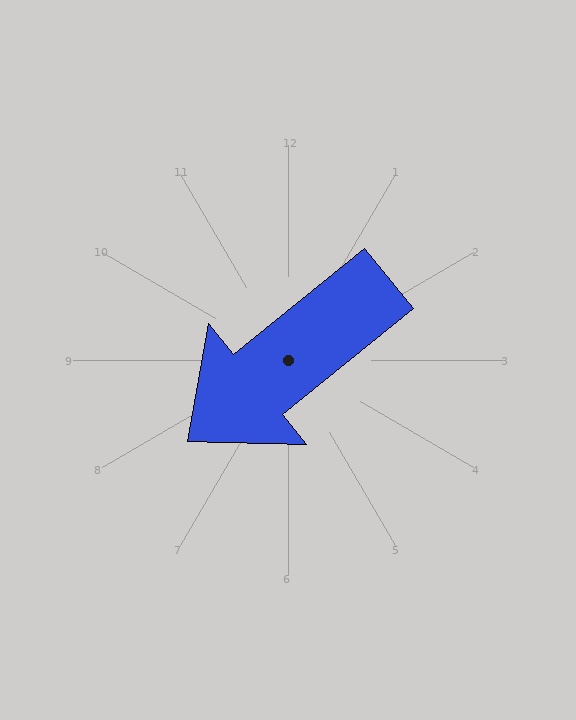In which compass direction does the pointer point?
Southwest.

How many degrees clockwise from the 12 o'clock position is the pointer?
Approximately 231 degrees.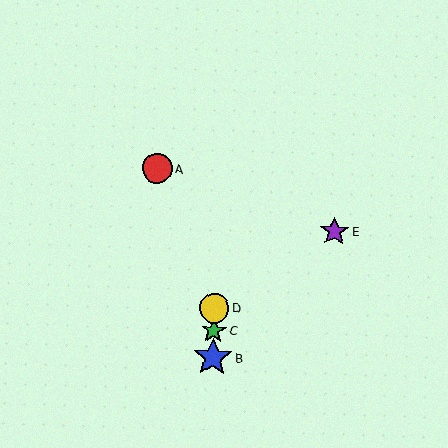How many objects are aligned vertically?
3 objects (B, C, D) are aligned vertically.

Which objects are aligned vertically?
Objects B, C, D are aligned vertically.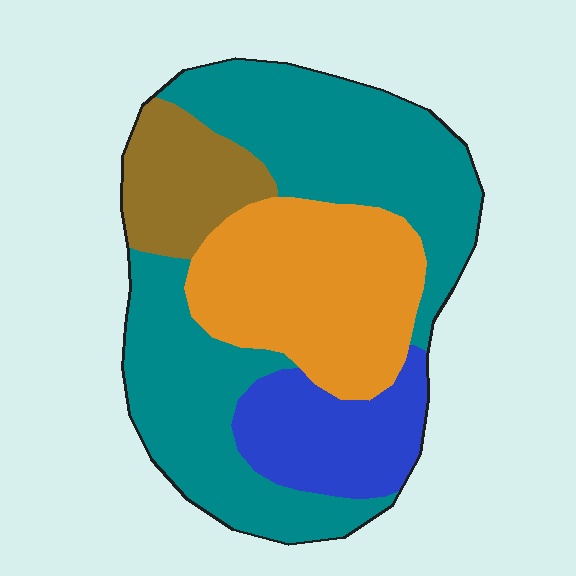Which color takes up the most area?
Teal, at roughly 50%.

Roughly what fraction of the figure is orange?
Orange covers about 25% of the figure.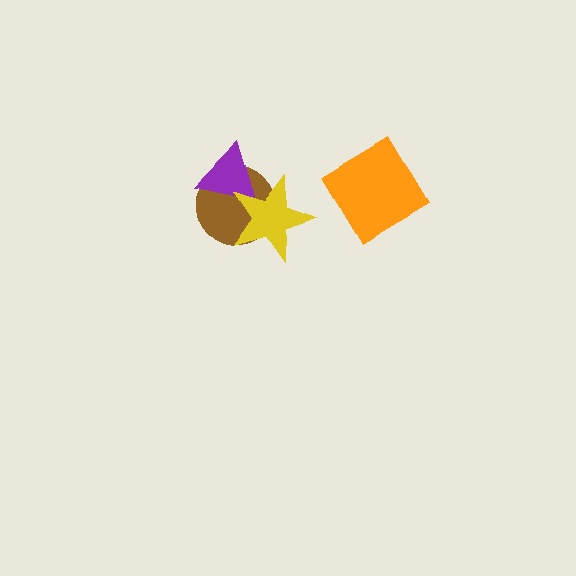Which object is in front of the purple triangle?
The yellow star is in front of the purple triangle.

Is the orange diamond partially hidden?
No, no other shape covers it.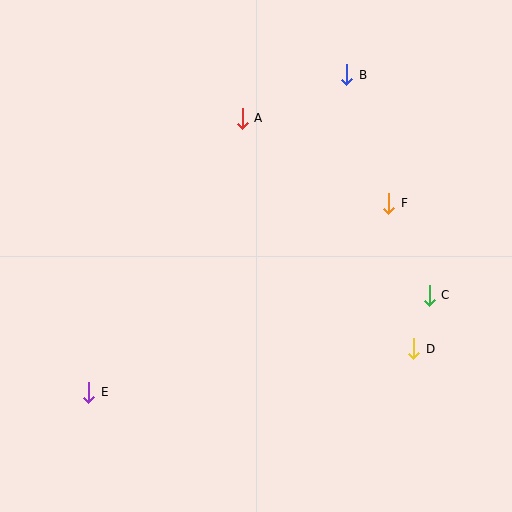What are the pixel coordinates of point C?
Point C is at (429, 295).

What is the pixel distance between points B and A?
The distance between B and A is 113 pixels.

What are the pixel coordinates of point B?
Point B is at (347, 75).